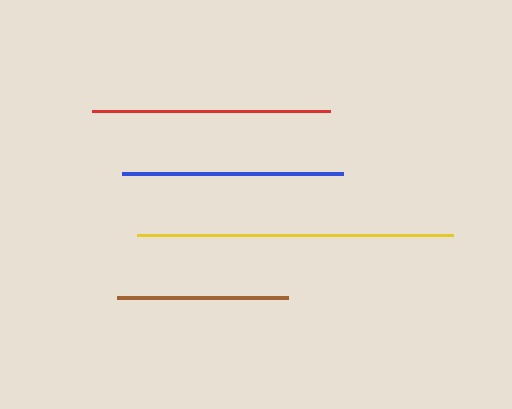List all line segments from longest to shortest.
From longest to shortest: yellow, red, blue, brown.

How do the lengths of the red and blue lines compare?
The red and blue lines are approximately the same length.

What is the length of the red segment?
The red segment is approximately 238 pixels long.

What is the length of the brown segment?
The brown segment is approximately 172 pixels long.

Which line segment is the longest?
The yellow line is the longest at approximately 316 pixels.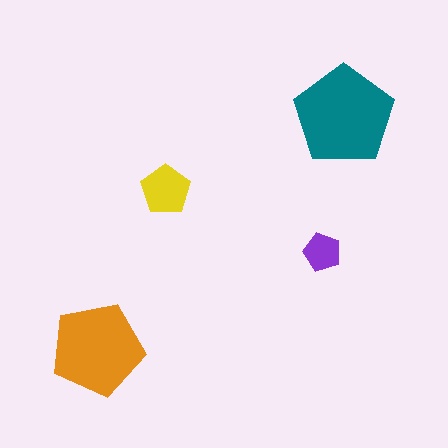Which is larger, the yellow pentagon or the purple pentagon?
The yellow one.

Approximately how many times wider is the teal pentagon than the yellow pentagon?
About 2 times wider.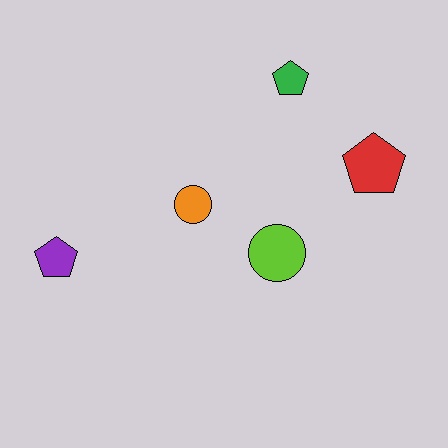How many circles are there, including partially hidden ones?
There are 2 circles.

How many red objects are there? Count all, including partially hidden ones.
There is 1 red object.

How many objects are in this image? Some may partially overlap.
There are 5 objects.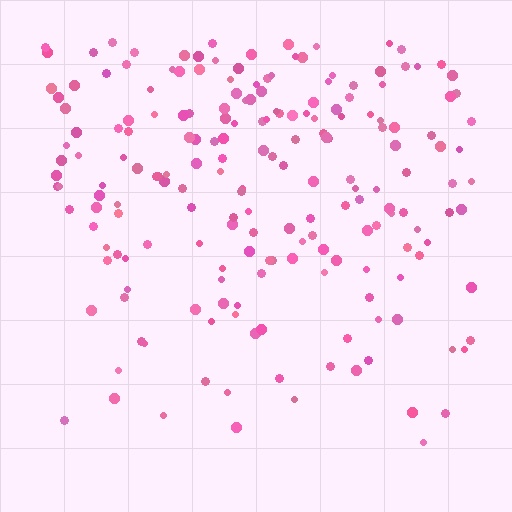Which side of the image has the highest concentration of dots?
The top.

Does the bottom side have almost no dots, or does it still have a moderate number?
Still a moderate number, just noticeably fewer than the top.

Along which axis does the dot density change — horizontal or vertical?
Vertical.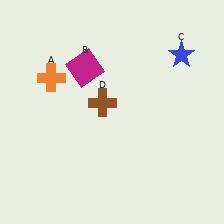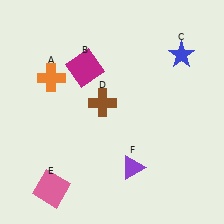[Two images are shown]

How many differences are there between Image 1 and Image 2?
There are 2 differences between the two images.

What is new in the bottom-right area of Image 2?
A purple triangle (F) was added in the bottom-right area of Image 2.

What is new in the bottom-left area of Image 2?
A pink square (E) was added in the bottom-left area of Image 2.